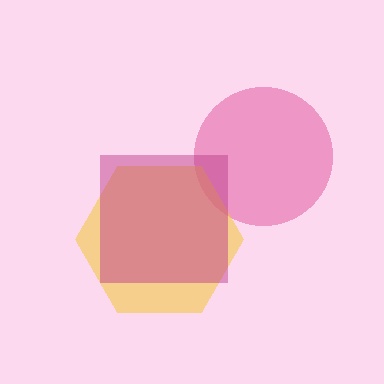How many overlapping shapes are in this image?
There are 3 overlapping shapes in the image.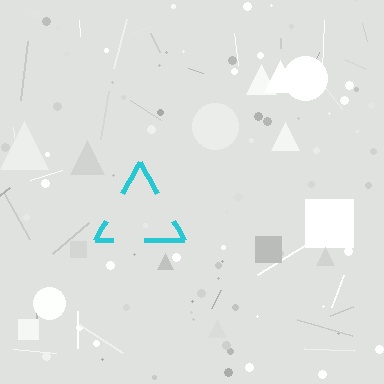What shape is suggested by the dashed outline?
The dashed outline suggests a triangle.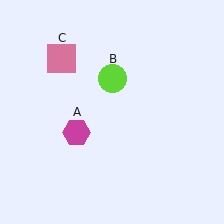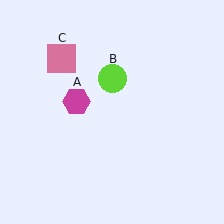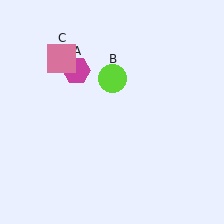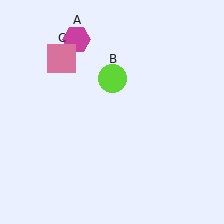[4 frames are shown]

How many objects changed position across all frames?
1 object changed position: magenta hexagon (object A).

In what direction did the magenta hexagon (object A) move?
The magenta hexagon (object A) moved up.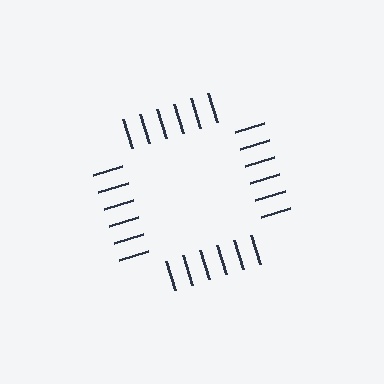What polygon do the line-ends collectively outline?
An illusory square — the line segments terminate on its edges but no continuous stroke is drawn.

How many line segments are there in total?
24 — 6 along each of the 4 edges.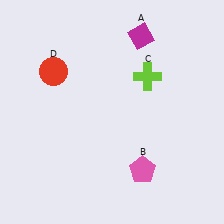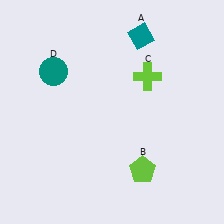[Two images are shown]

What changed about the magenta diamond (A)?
In Image 1, A is magenta. In Image 2, it changed to teal.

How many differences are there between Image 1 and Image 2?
There are 3 differences between the two images.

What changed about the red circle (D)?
In Image 1, D is red. In Image 2, it changed to teal.